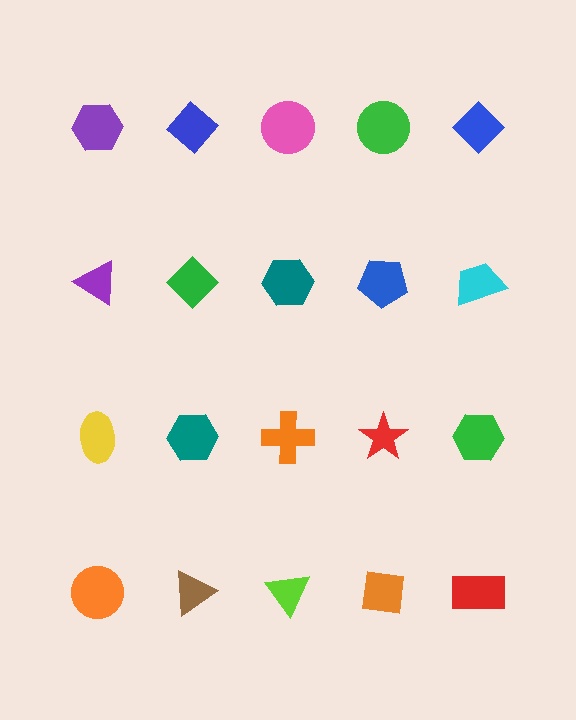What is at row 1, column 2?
A blue diamond.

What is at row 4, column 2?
A brown triangle.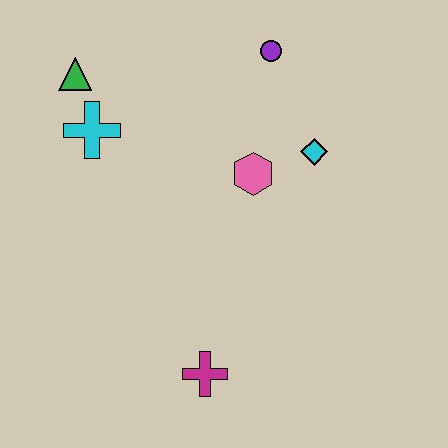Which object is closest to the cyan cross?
The green triangle is closest to the cyan cross.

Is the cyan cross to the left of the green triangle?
No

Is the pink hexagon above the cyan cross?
No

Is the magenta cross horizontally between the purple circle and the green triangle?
Yes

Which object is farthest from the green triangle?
The magenta cross is farthest from the green triangle.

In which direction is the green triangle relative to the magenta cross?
The green triangle is above the magenta cross.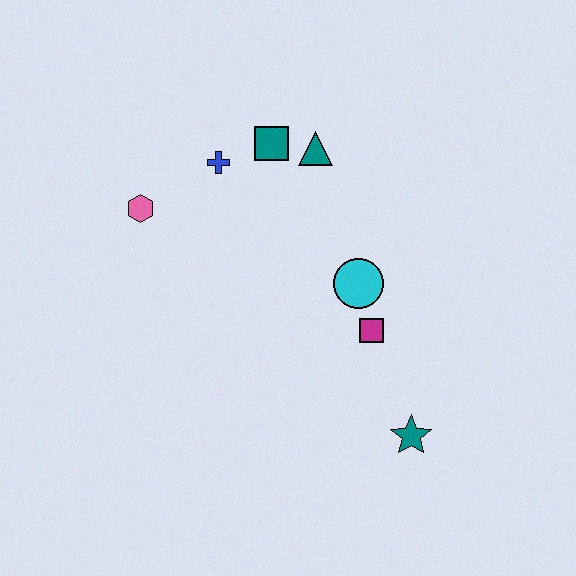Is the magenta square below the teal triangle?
Yes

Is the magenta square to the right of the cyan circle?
Yes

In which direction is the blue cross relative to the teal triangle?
The blue cross is to the left of the teal triangle.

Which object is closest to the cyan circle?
The magenta square is closest to the cyan circle.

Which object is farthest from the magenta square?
The pink hexagon is farthest from the magenta square.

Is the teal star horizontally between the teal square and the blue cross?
No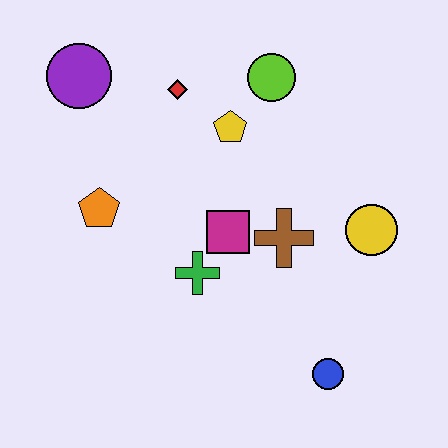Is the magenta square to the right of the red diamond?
Yes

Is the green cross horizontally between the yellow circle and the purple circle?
Yes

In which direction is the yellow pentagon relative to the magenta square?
The yellow pentagon is above the magenta square.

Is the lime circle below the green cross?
No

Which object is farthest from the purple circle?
The blue circle is farthest from the purple circle.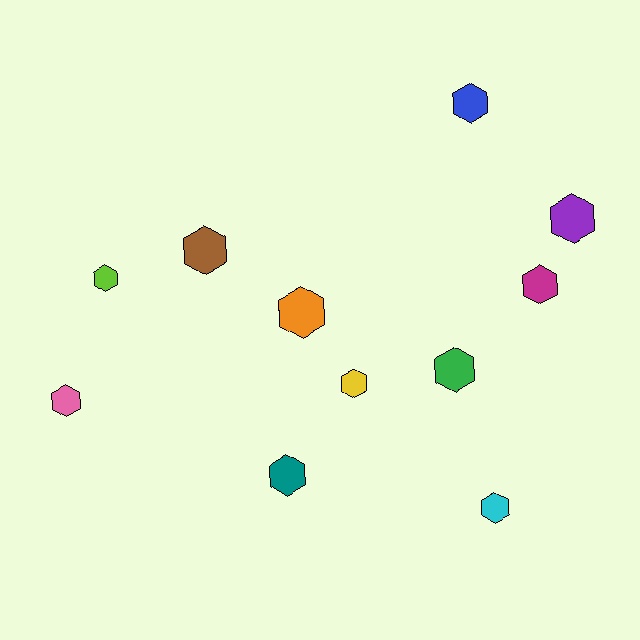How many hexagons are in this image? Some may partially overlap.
There are 11 hexagons.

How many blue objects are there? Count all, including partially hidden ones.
There is 1 blue object.